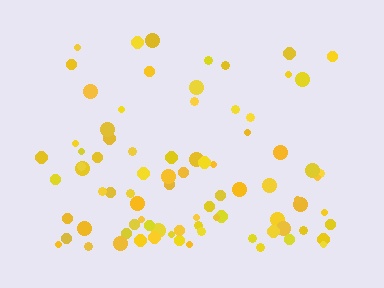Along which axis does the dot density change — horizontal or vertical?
Vertical.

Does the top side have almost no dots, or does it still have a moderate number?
Still a moderate number, just noticeably fewer than the bottom.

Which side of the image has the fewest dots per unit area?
The top.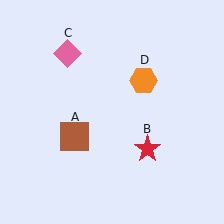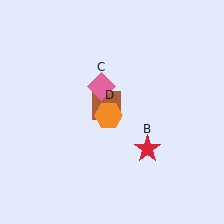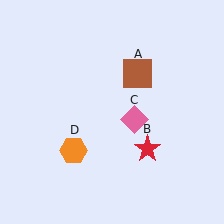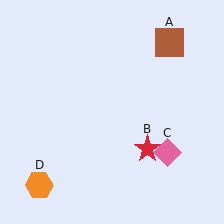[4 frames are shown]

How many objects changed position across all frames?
3 objects changed position: brown square (object A), pink diamond (object C), orange hexagon (object D).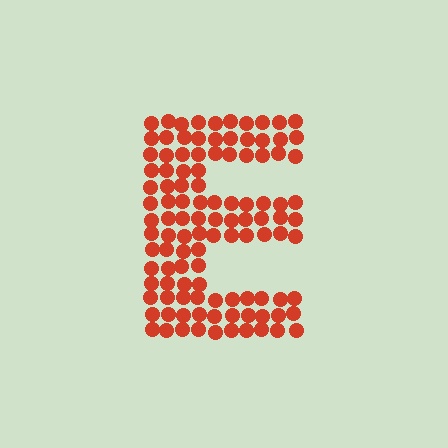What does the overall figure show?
The overall figure shows the letter E.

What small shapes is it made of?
It is made of small circles.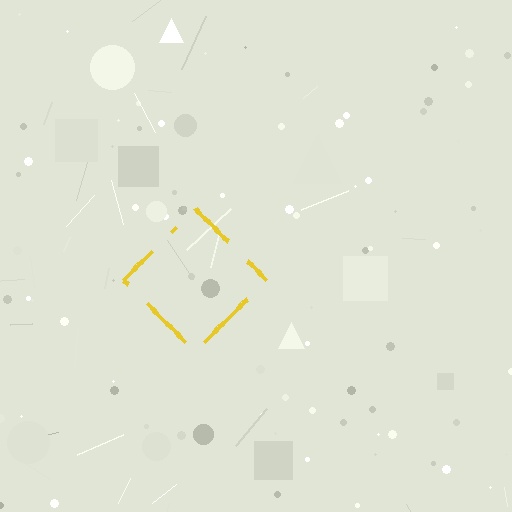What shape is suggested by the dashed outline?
The dashed outline suggests a diamond.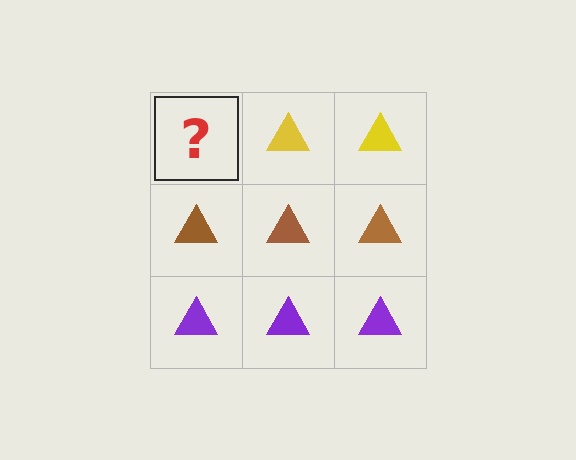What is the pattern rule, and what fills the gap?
The rule is that each row has a consistent color. The gap should be filled with a yellow triangle.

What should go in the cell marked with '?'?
The missing cell should contain a yellow triangle.